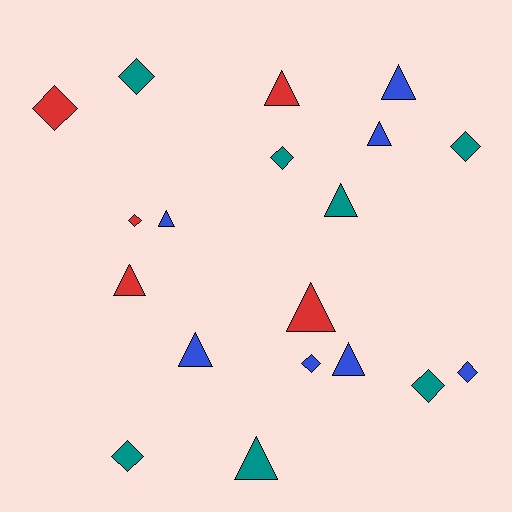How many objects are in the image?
There are 19 objects.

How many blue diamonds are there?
There are 2 blue diamonds.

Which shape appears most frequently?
Triangle, with 10 objects.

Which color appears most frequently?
Teal, with 7 objects.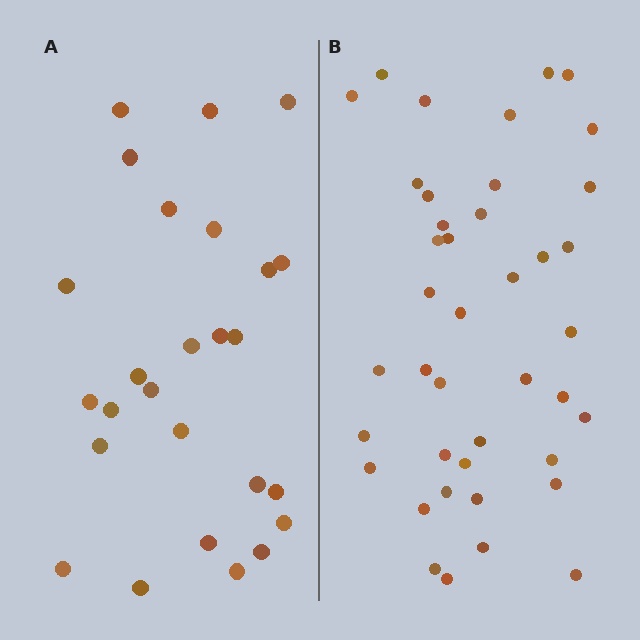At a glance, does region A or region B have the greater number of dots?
Region B (the right region) has more dots.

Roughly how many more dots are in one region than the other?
Region B has approximately 15 more dots than region A.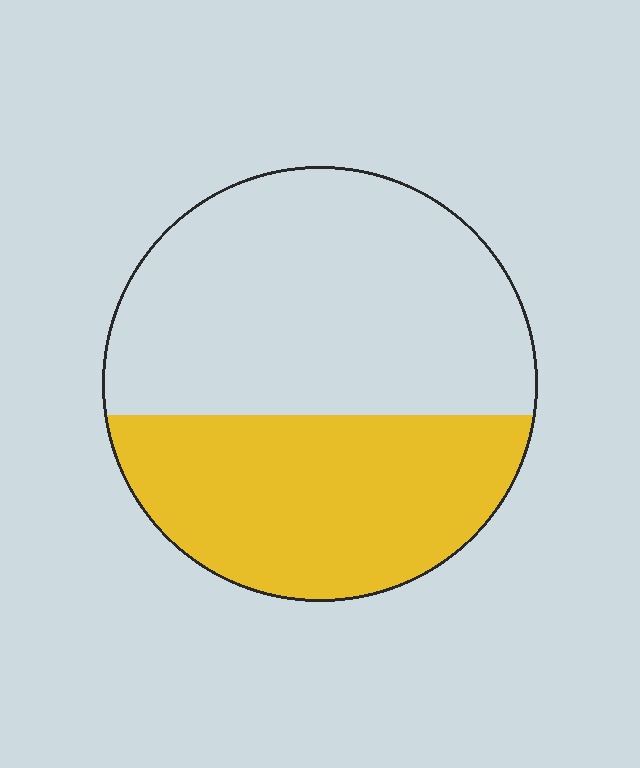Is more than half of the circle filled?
No.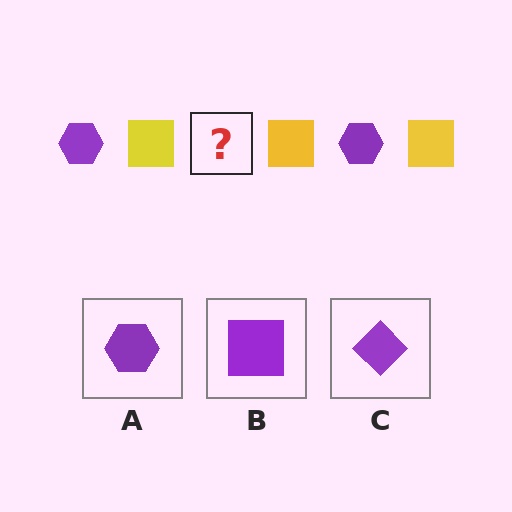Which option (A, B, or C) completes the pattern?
A.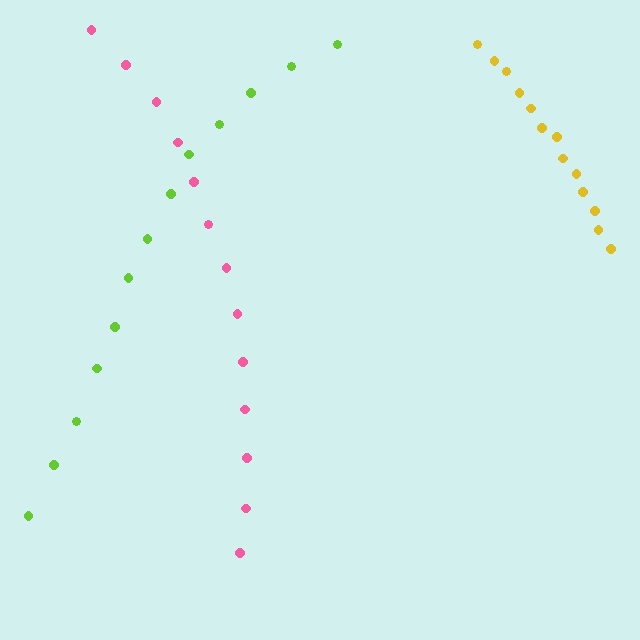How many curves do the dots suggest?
There are 3 distinct paths.